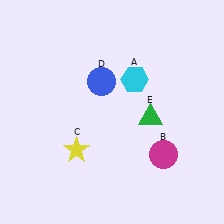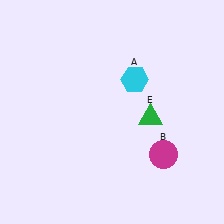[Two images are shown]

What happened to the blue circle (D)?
The blue circle (D) was removed in Image 2. It was in the top-left area of Image 1.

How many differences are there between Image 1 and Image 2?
There are 2 differences between the two images.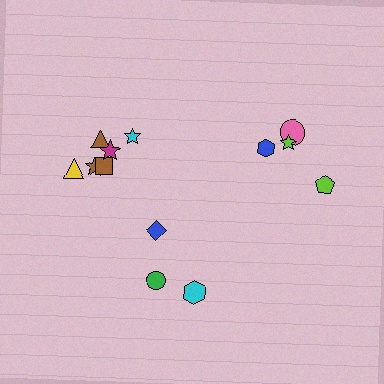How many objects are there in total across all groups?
There are 13 objects.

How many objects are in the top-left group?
There are 6 objects.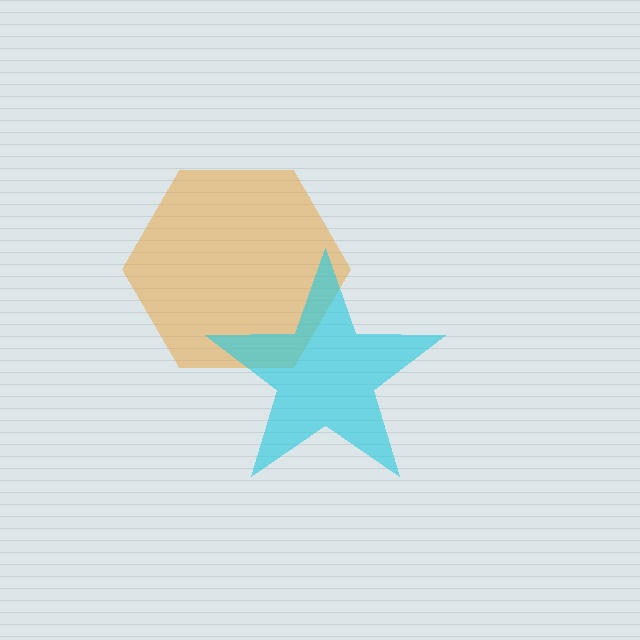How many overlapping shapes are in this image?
There are 2 overlapping shapes in the image.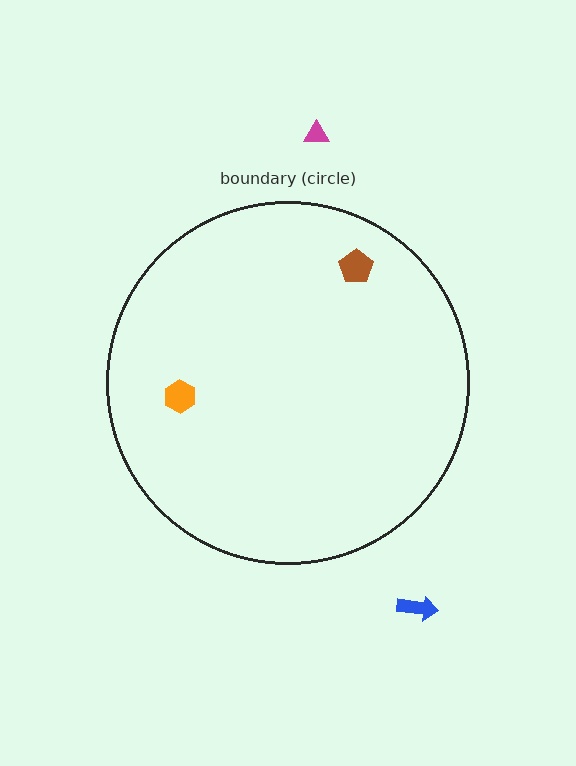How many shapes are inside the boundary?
2 inside, 2 outside.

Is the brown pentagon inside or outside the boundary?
Inside.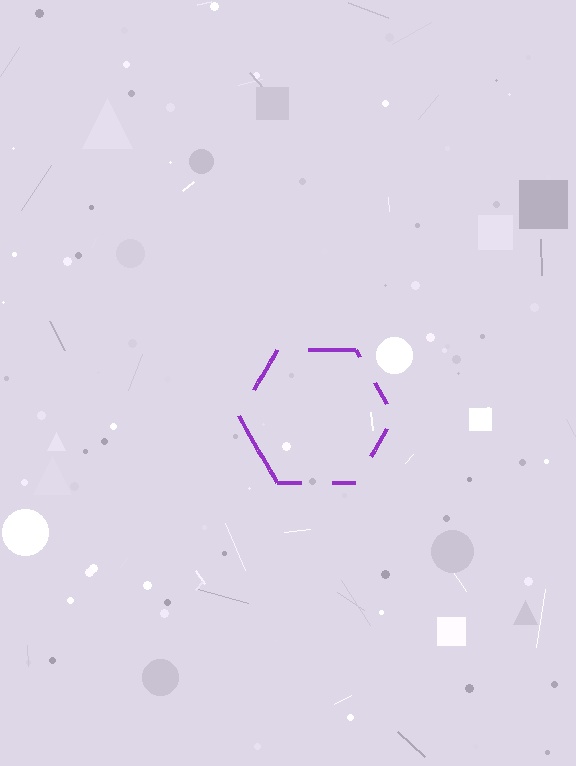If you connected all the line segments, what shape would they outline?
They would outline a hexagon.